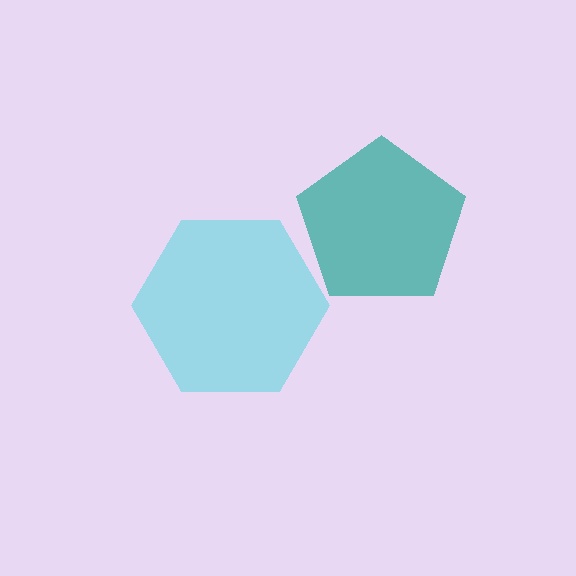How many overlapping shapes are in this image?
There are 2 overlapping shapes in the image.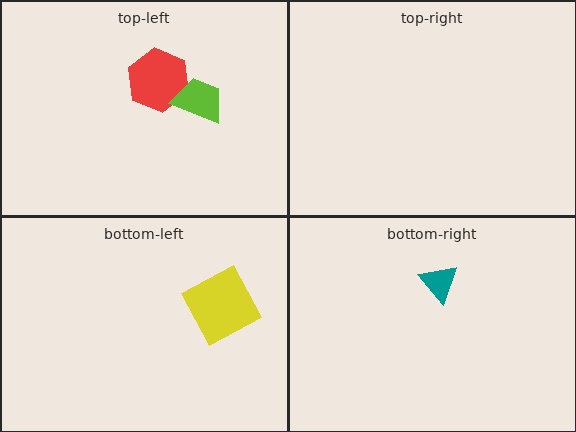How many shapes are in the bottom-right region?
1.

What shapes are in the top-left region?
The red hexagon, the lime trapezoid.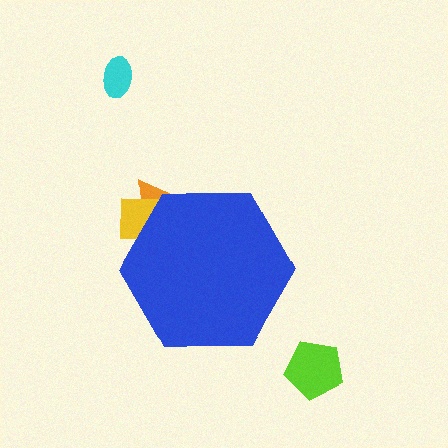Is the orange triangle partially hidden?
Yes, the orange triangle is partially hidden behind the blue hexagon.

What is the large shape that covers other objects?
A blue hexagon.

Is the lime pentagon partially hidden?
No, the lime pentagon is fully visible.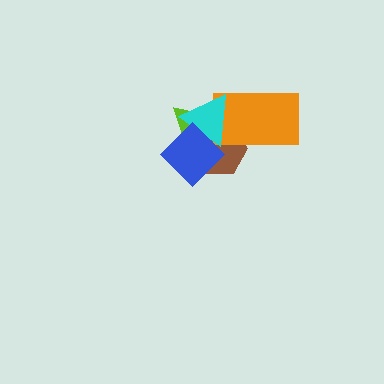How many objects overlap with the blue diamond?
3 objects overlap with the blue diamond.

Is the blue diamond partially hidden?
No, no other shape covers it.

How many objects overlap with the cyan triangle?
4 objects overlap with the cyan triangle.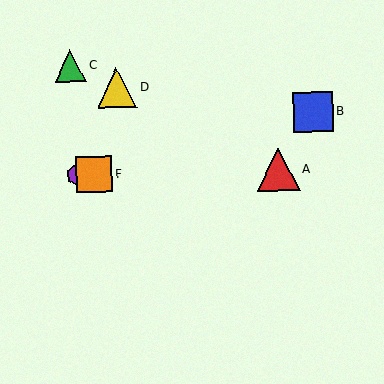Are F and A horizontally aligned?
Yes, both are at y≈175.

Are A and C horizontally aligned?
No, A is at y≈169 and C is at y≈66.